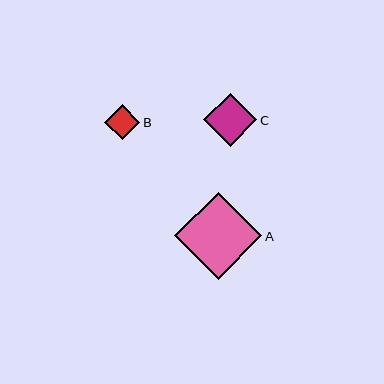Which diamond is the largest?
Diamond A is the largest with a size of approximately 87 pixels.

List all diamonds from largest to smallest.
From largest to smallest: A, C, B.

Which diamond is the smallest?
Diamond B is the smallest with a size of approximately 35 pixels.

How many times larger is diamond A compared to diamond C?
Diamond A is approximately 1.6 times the size of diamond C.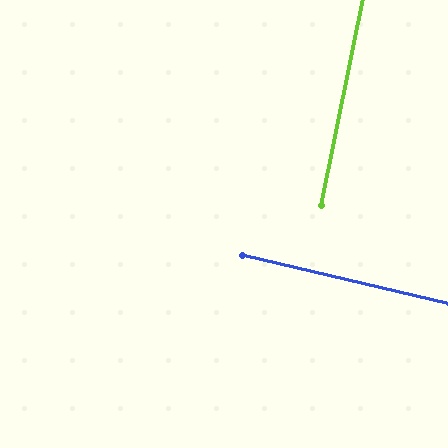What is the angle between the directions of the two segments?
Approximately 88 degrees.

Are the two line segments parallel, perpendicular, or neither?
Perpendicular — they meet at approximately 88°.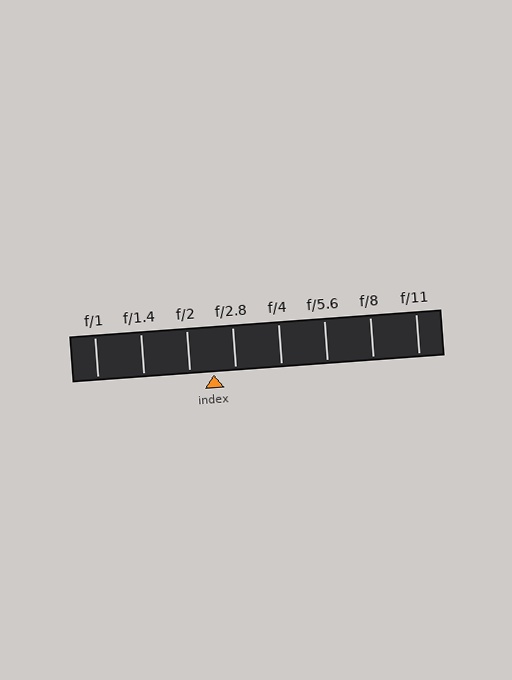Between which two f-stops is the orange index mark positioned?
The index mark is between f/2 and f/2.8.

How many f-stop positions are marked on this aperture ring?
There are 8 f-stop positions marked.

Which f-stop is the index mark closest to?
The index mark is closest to f/2.8.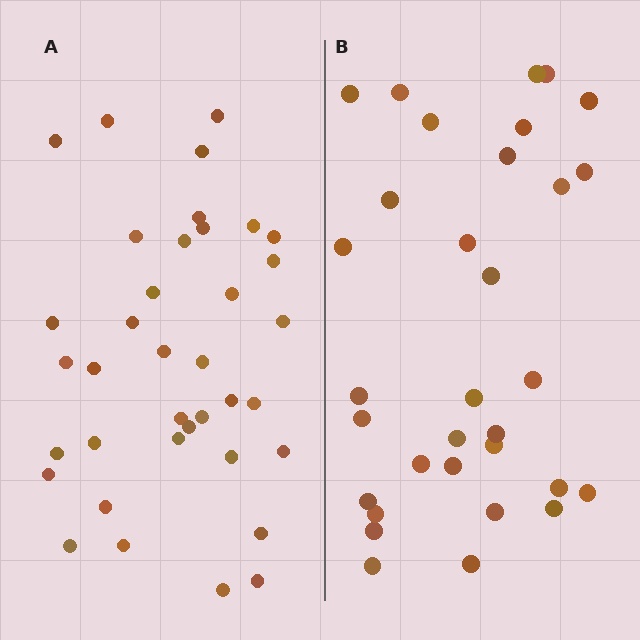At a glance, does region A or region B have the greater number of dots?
Region A (the left region) has more dots.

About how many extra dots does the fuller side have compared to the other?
Region A has about 5 more dots than region B.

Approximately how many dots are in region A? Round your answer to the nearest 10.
About 40 dots. (The exact count is 37, which rounds to 40.)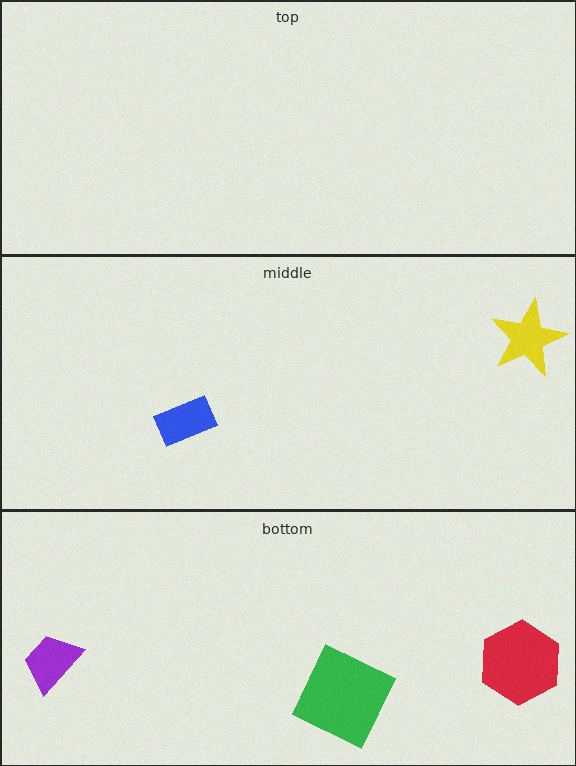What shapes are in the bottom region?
The red hexagon, the green square, the purple trapezoid.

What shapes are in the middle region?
The blue rectangle, the yellow star.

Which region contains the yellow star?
The middle region.